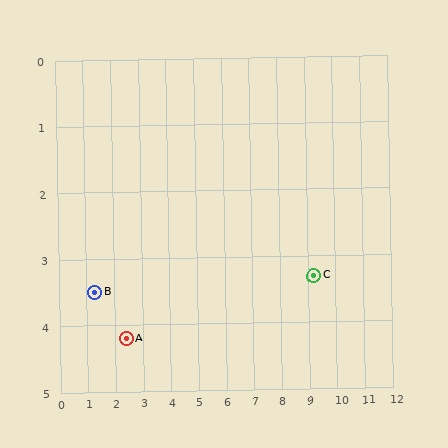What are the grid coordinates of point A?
Point A is at approximately (2.4, 4.2).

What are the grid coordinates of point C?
Point C is at approximately (9.2, 3.3).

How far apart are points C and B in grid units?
Points C and B are about 7.9 grid units apart.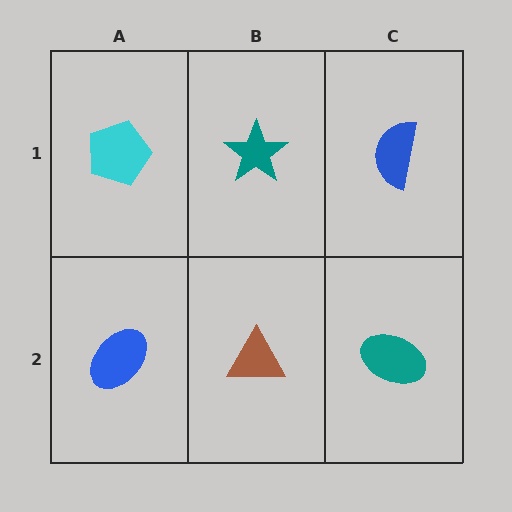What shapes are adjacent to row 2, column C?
A blue semicircle (row 1, column C), a brown triangle (row 2, column B).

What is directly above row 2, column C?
A blue semicircle.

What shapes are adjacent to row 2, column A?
A cyan pentagon (row 1, column A), a brown triangle (row 2, column B).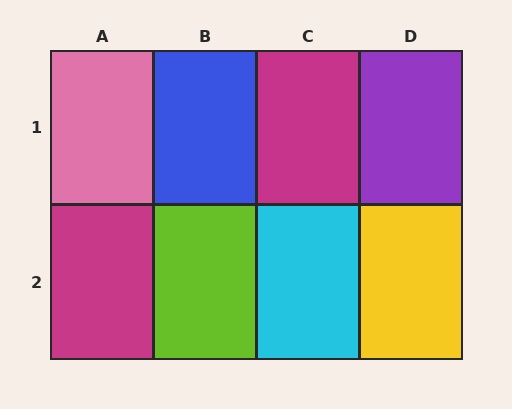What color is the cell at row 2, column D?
Yellow.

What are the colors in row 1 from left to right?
Pink, blue, magenta, purple.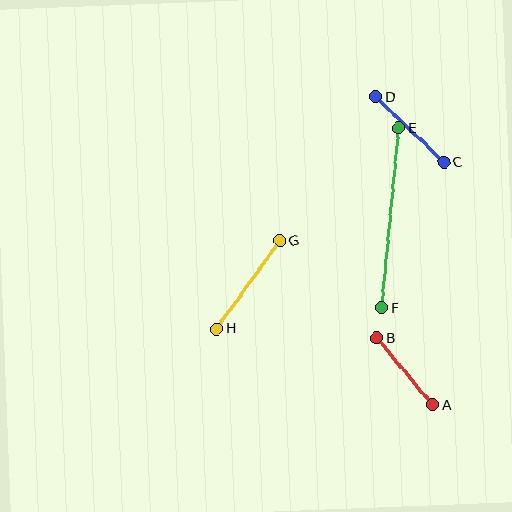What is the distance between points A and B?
The distance is approximately 87 pixels.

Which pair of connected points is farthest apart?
Points E and F are farthest apart.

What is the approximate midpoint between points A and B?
The midpoint is at approximately (405, 372) pixels.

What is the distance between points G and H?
The distance is approximately 108 pixels.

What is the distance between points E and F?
The distance is approximately 181 pixels.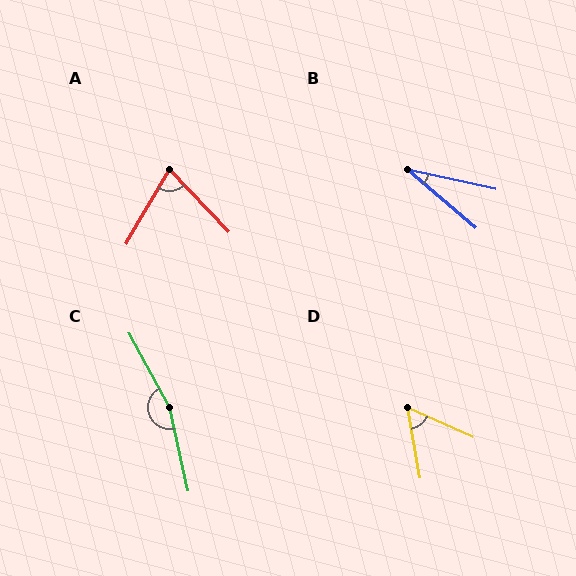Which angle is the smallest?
B, at approximately 29 degrees.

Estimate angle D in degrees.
Approximately 56 degrees.